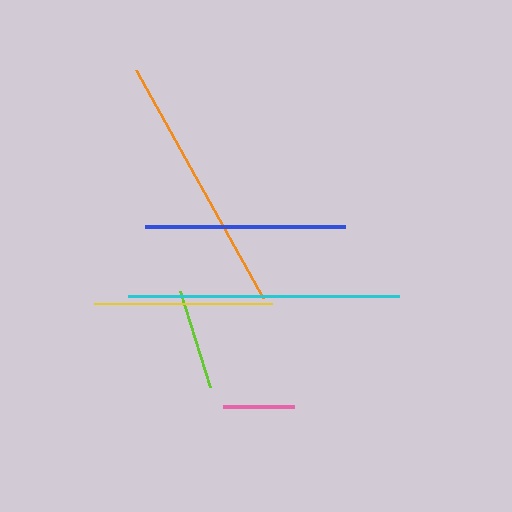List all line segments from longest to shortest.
From longest to shortest: cyan, orange, blue, yellow, lime, pink.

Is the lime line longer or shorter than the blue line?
The blue line is longer than the lime line.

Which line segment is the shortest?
The pink line is the shortest at approximately 71 pixels.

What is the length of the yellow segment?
The yellow segment is approximately 178 pixels long.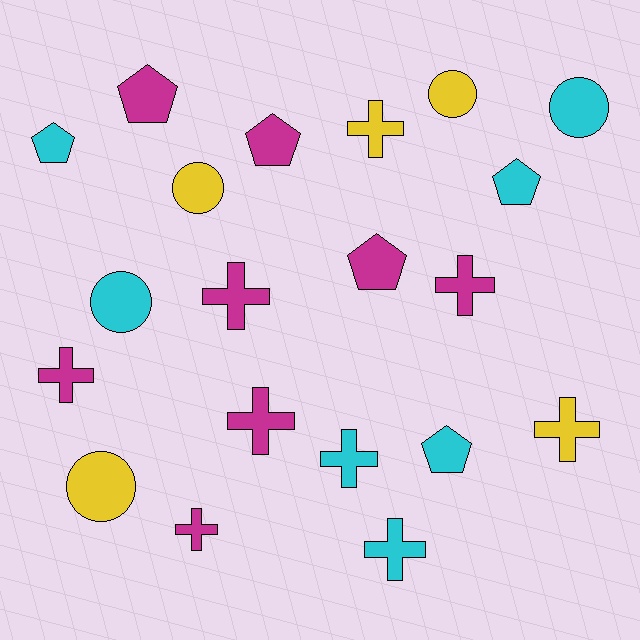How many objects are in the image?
There are 20 objects.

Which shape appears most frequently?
Cross, with 9 objects.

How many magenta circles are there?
There are no magenta circles.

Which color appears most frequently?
Magenta, with 8 objects.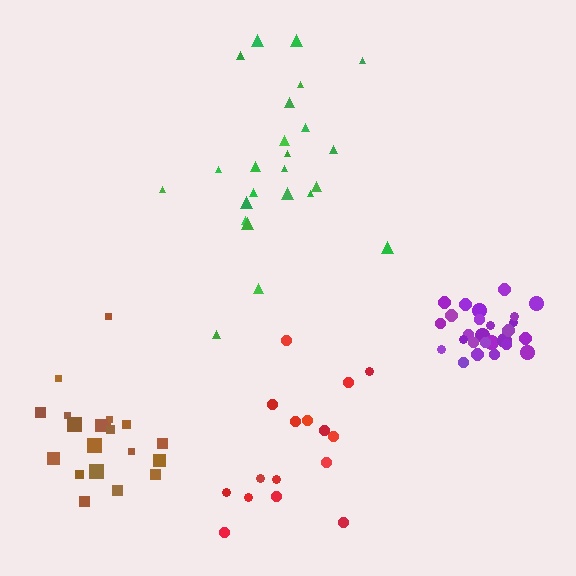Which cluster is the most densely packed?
Purple.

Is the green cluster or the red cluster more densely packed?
Green.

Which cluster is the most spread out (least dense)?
Red.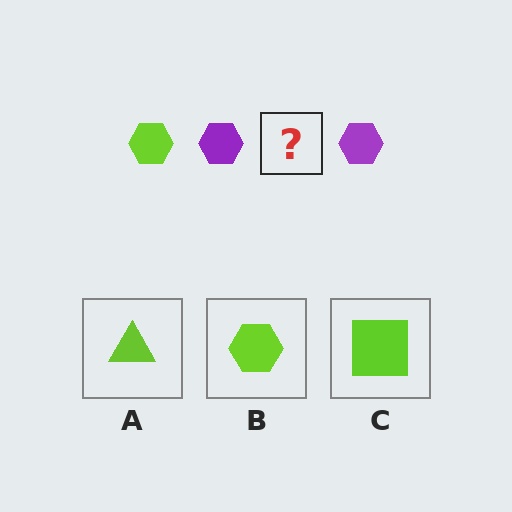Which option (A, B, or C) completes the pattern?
B.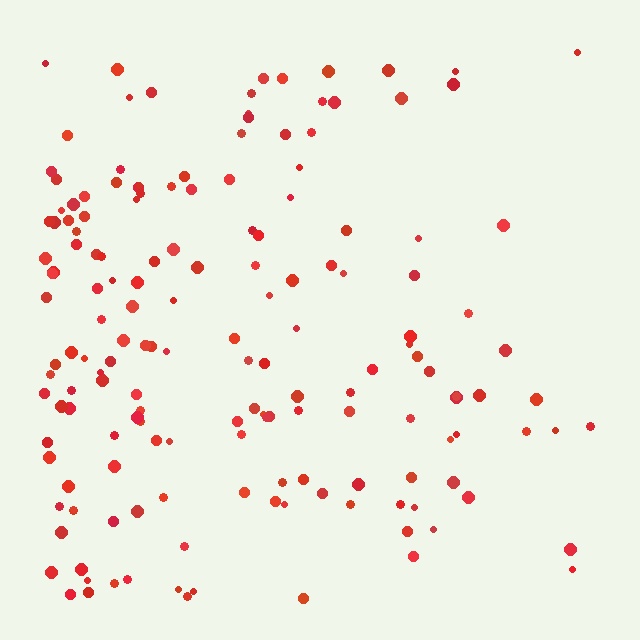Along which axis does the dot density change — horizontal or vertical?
Horizontal.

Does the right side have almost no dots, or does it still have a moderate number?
Still a moderate number, just noticeably fewer than the left.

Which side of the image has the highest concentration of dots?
The left.